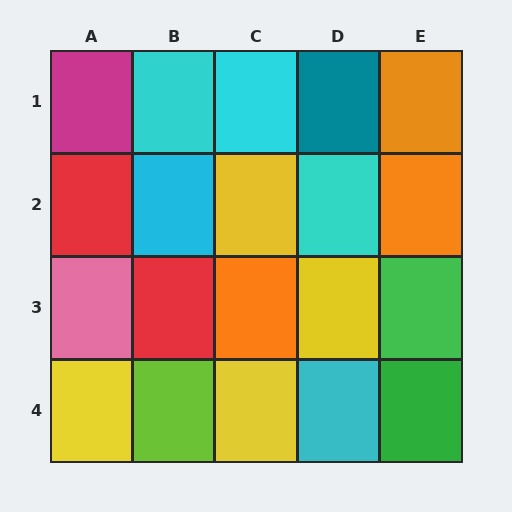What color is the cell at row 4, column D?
Cyan.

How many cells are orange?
3 cells are orange.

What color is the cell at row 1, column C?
Cyan.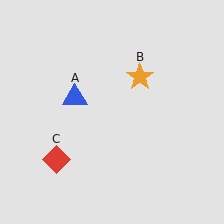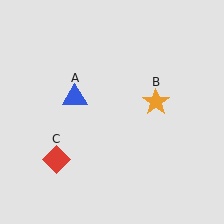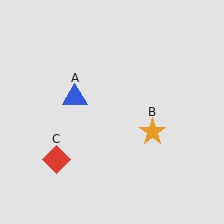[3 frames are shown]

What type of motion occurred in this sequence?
The orange star (object B) rotated clockwise around the center of the scene.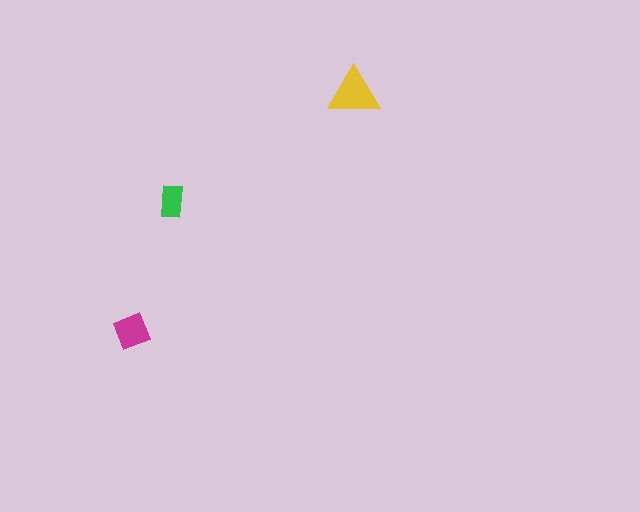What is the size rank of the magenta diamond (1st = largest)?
2nd.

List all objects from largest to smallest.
The yellow triangle, the magenta diamond, the green rectangle.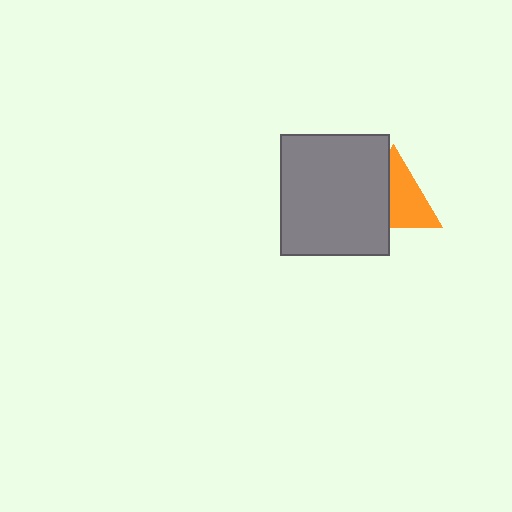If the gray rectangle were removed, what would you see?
You would see the complete orange triangle.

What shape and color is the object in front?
The object in front is a gray rectangle.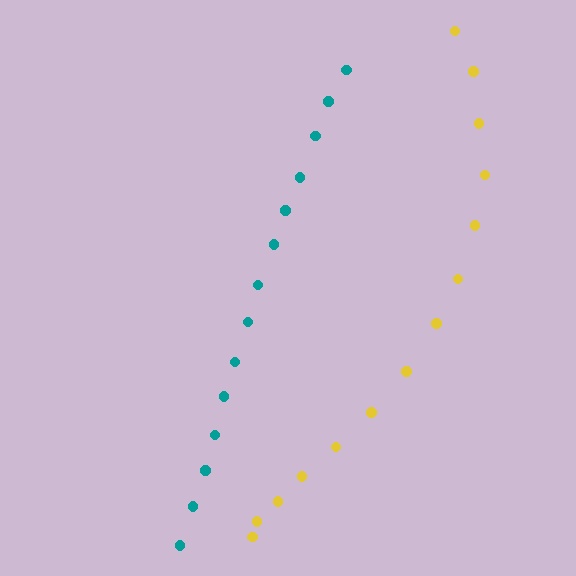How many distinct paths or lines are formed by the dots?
There are 2 distinct paths.